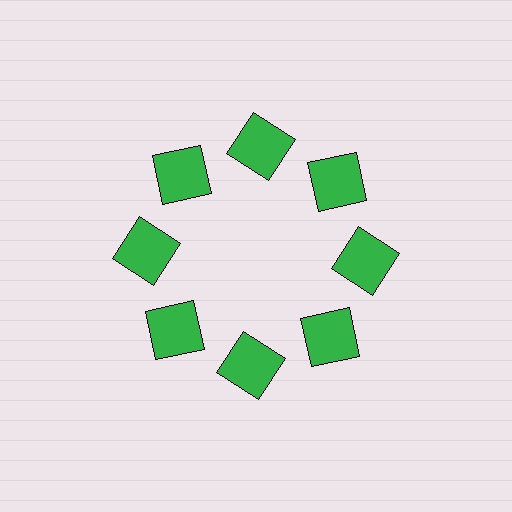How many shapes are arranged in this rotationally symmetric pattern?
There are 8 shapes, arranged in 8 groups of 1.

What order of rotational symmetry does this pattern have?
This pattern has 8-fold rotational symmetry.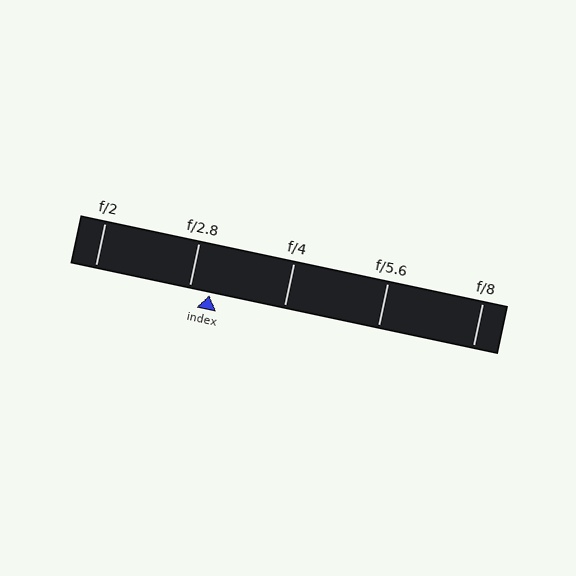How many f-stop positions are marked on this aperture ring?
There are 5 f-stop positions marked.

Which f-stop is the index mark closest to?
The index mark is closest to f/2.8.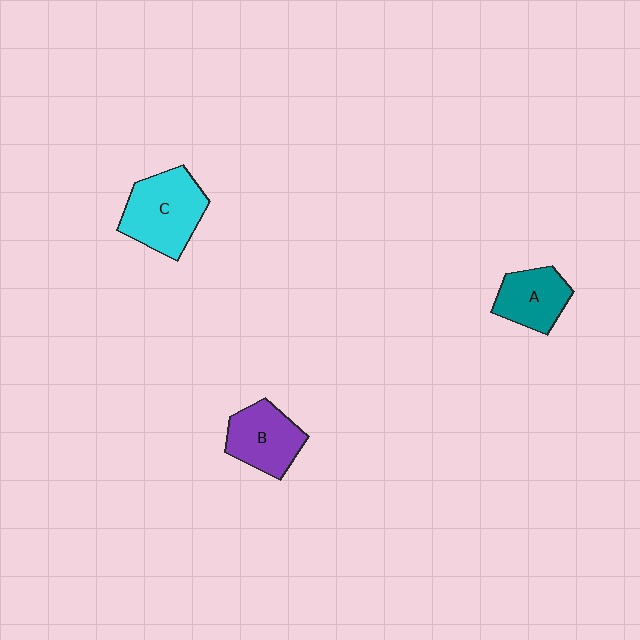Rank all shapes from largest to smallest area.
From largest to smallest: C (cyan), B (purple), A (teal).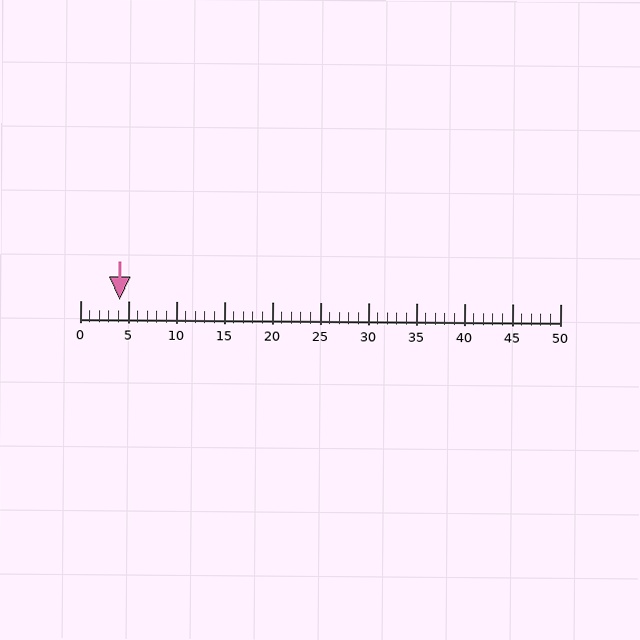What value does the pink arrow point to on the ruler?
The pink arrow points to approximately 4.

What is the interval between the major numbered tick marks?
The major tick marks are spaced 5 units apart.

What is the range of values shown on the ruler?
The ruler shows values from 0 to 50.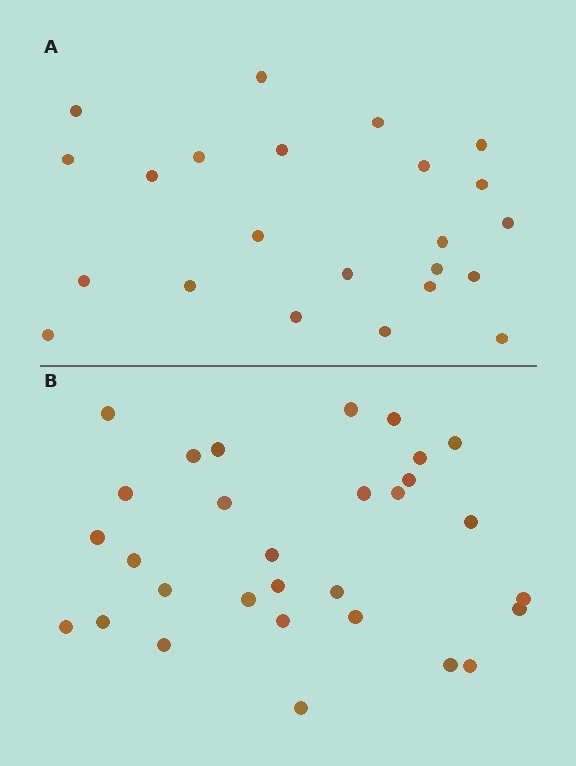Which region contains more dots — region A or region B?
Region B (the bottom region) has more dots.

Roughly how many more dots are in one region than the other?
Region B has roughly 8 or so more dots than region A.